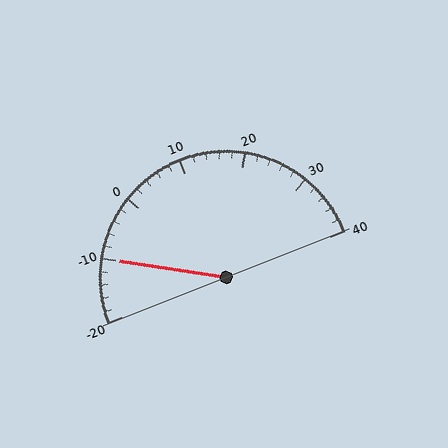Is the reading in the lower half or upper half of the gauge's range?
The reading is in the lower half of the range (-20 to 40).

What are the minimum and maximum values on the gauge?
The gauge ranges from -20 to 40.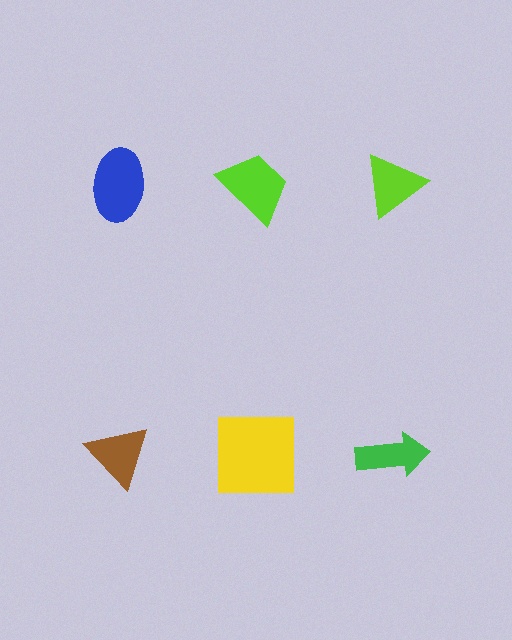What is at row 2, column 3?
A green arrow.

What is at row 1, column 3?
A lime triangle.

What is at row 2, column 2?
A yellow square.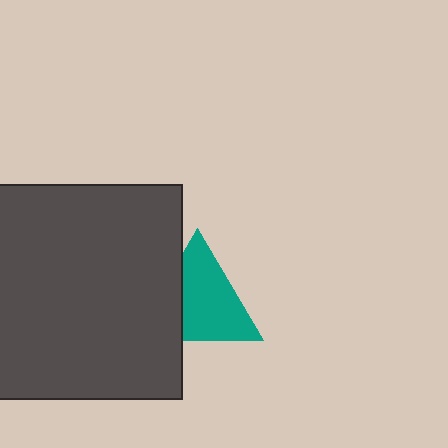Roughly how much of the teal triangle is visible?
Most of it is visible (roughly 69%).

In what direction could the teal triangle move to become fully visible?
The teal triangle could move right. That would shift it out from behind the dark gray square entirely.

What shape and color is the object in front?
The object in front is a dark gray square.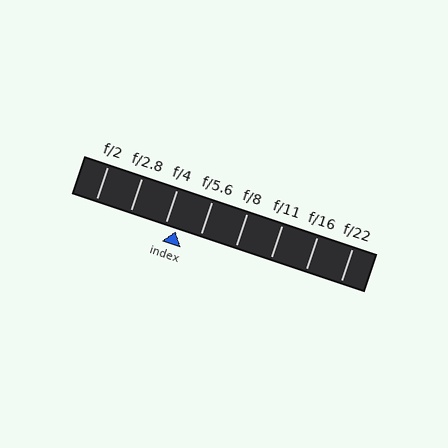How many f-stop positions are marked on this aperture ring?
There are 8 f-stop positions marked.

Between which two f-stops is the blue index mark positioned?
The index mark is between f/4 and f/5.6.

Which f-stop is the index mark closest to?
The index mark is closest to f/4.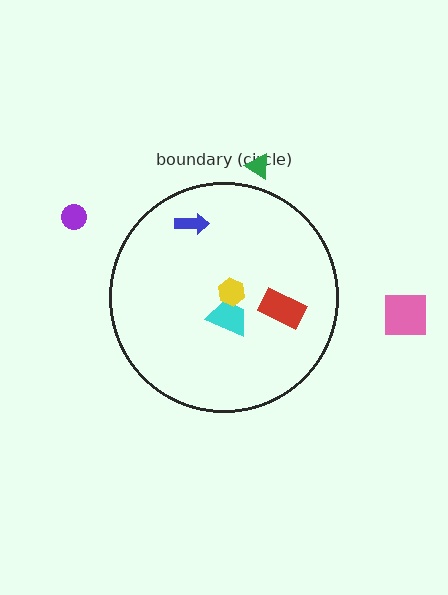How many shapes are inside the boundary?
4 inside, 3 outside.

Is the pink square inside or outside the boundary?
Outside.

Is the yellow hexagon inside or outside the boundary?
Inside.